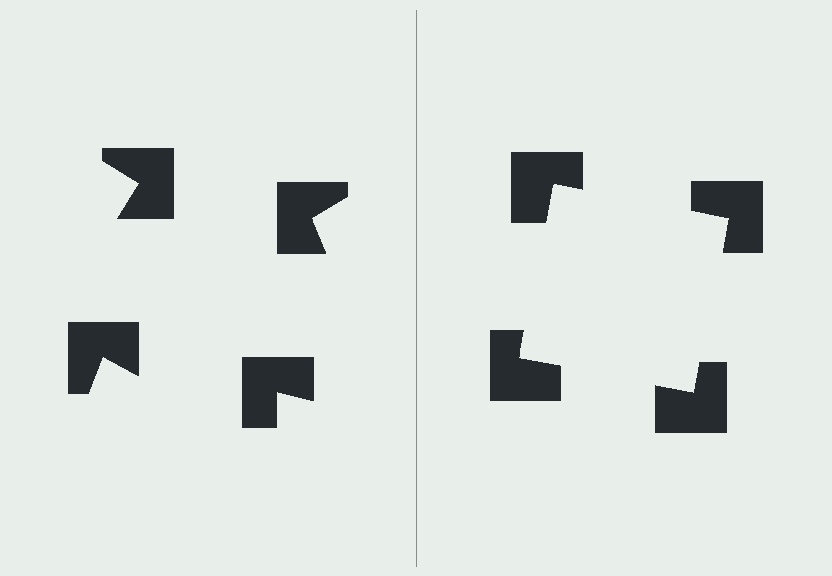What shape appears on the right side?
An illusory square.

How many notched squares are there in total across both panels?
8 — 4 on each side.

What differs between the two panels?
The notched squares are positioned identically on both sides; only the wedge orientations differ. On the right they align to a square; on the left they are misaligned.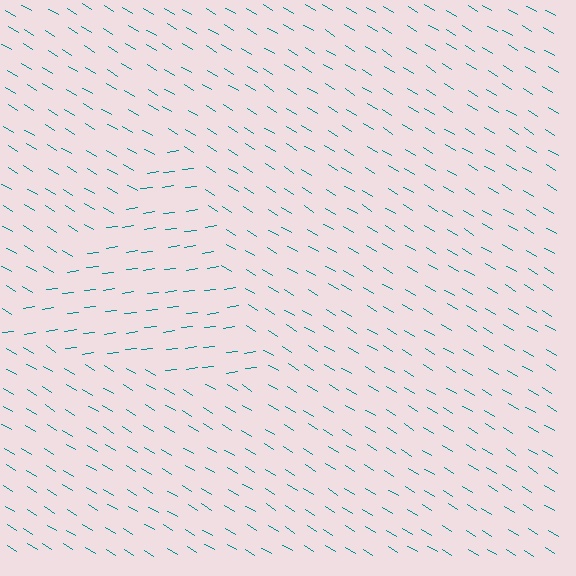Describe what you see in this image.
The image is filled with small teal line segments. A triangle region in the image has lines oriented differently from the surrounding lines, creating a visible texture boundary.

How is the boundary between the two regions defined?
The boundary is defined purely by a change in line orientation (approximately 39 degrees difference). All lines are the same color and thickness.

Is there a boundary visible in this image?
Yes, there is a texture boundary formed by a change in line orientation.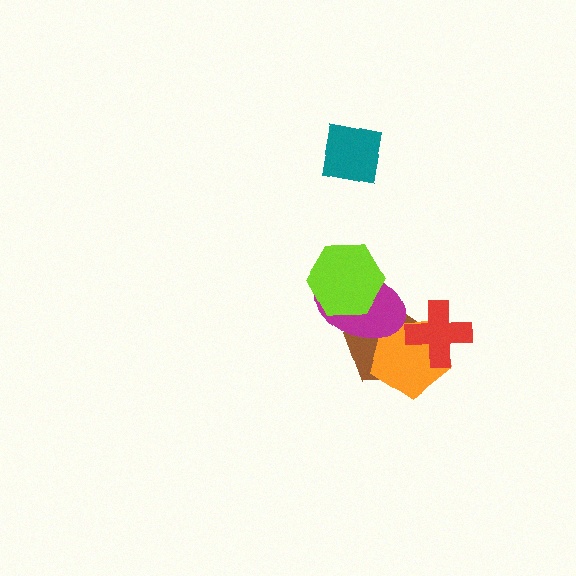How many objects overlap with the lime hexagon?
2 objects overlap with the lime hexagon.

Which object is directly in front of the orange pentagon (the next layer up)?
The magenta ellipse is directly in front of the orange pentagon.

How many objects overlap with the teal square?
0 objects overlap with the teal square.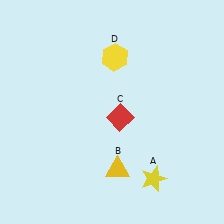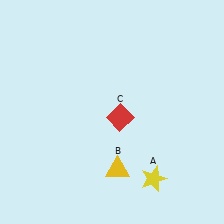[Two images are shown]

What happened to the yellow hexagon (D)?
The yellow hexagon (D) was removed in Image 2. It was in the top-right area of Image 1.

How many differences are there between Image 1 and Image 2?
There is 1 difference between the two images.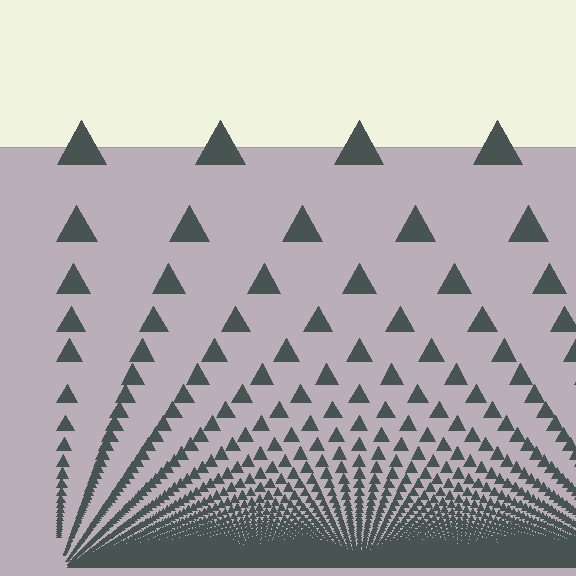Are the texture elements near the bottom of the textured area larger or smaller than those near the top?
Smaller. The gradient is inverted — elements near the bottom are smaller and denser.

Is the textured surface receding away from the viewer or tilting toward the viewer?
The surface appears to tilt toward the viewer. Texture elements get larger and sparser toward the top.